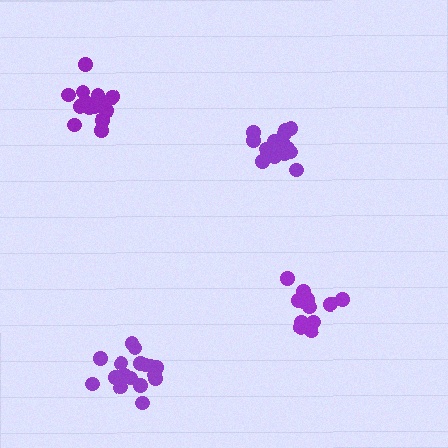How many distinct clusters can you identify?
There are 4 distinct clusters.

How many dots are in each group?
Group 1: 18 dots, Group 2: 17 dots, Group 3: 12 dots, Group 4: 17 dots (64 total).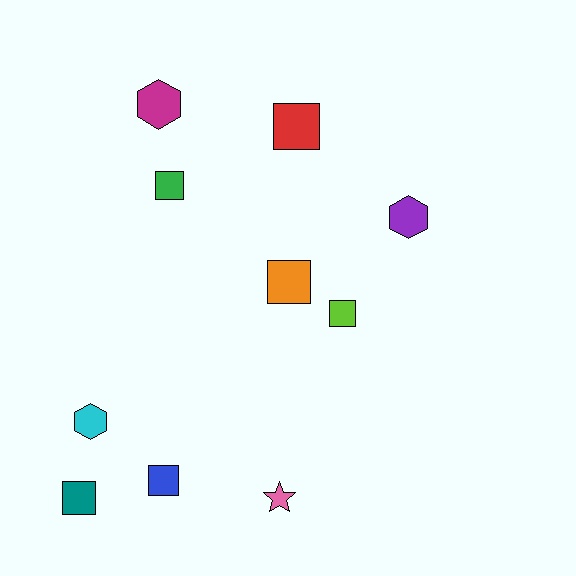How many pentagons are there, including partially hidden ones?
There are no pentagons.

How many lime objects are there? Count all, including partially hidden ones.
There is 1 lime object.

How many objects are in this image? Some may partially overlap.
There are 10 objects.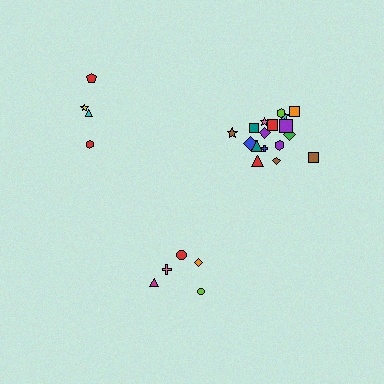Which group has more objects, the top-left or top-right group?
The top-right group.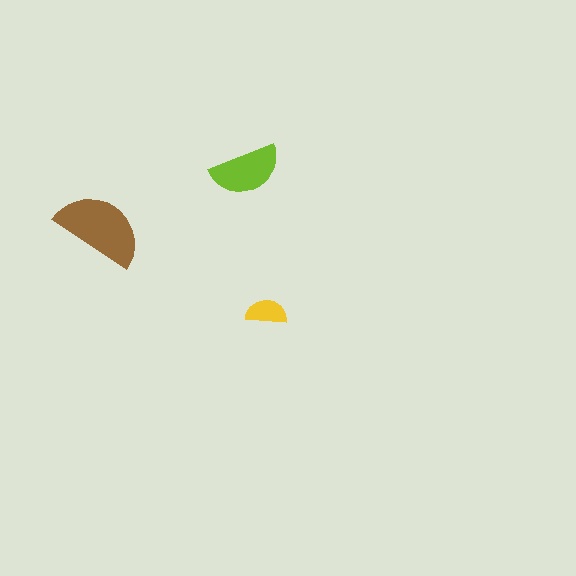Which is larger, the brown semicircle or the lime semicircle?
The brown one.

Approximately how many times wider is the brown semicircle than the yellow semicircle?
About 2 times wider.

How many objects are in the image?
There are 3 objects in the image.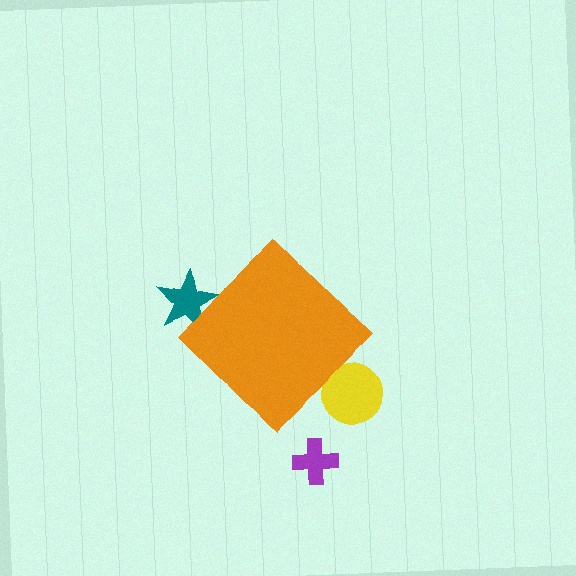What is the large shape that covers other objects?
An orange diamond.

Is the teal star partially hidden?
Yes, the teal star is partially hidden behind the orange diamond.